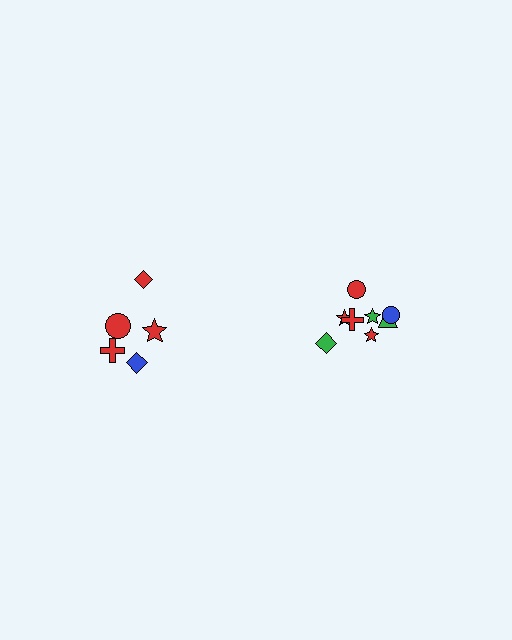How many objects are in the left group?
There are 5 objects.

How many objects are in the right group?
There are 8 objects.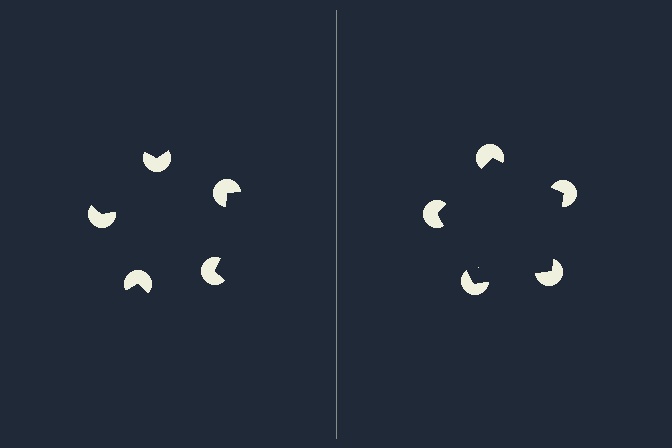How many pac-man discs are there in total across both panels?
10 — 5 on each side.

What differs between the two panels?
The pac-man discs are positioned identically on both sides; only the wedge orientations differ. On the right they align to a pentagon; on the left they are misaligned.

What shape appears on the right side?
An illusory pentagon.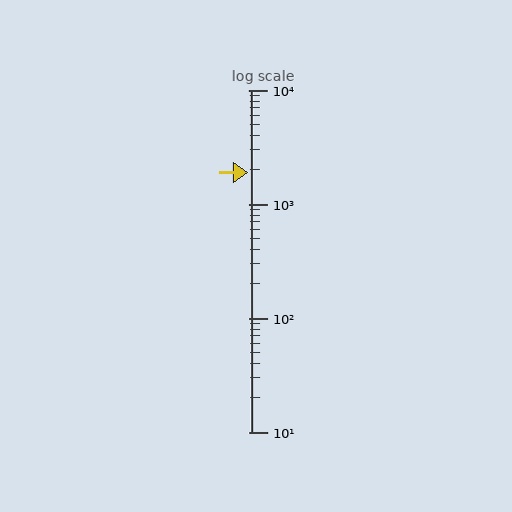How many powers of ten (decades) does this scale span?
The scale spans 3 decades, from 10 to 10000.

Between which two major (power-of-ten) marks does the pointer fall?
The pointer is between 1000 and 10000.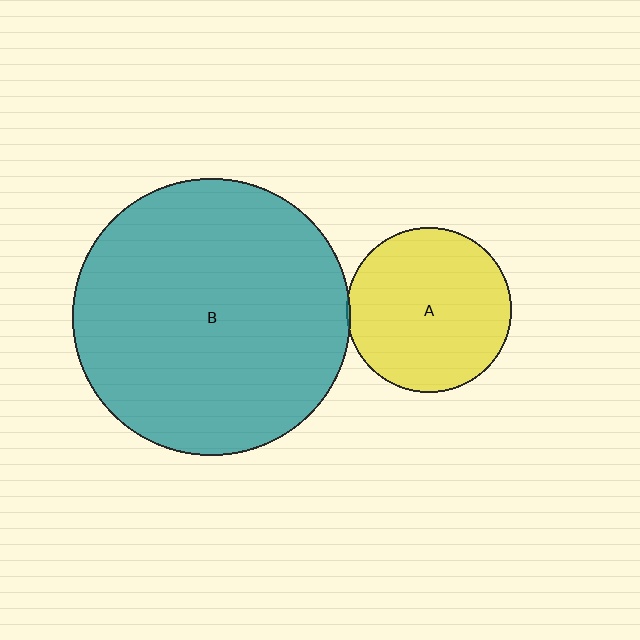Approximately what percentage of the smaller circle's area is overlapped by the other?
Approximately 5%.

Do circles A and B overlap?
Yes.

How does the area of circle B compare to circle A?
Approximately 2.8 times.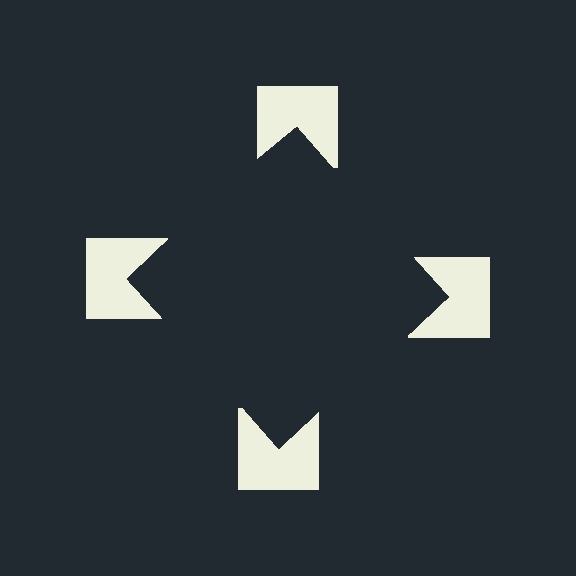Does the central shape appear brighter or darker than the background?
It typically appears slightly darker than the background, even though no actual brightness change is drawn.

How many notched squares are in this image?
There are 4 — one at each vertex of the illusory square.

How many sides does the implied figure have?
4 sides.